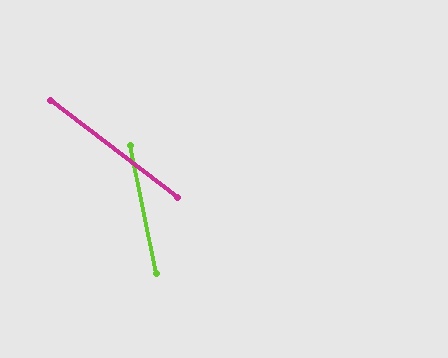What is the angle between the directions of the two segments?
Approximately 42 degrees.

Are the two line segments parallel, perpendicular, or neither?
Neither parallel nor perpendicular — they differ by about 42°.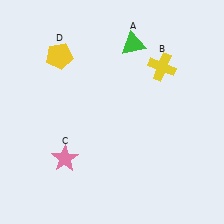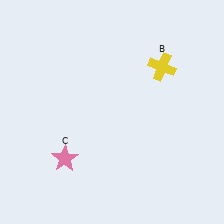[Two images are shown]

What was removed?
The green triangle (A), the yellow pentagon (D) were removed in Image 2.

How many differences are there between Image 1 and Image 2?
There are 2 differences between the two images.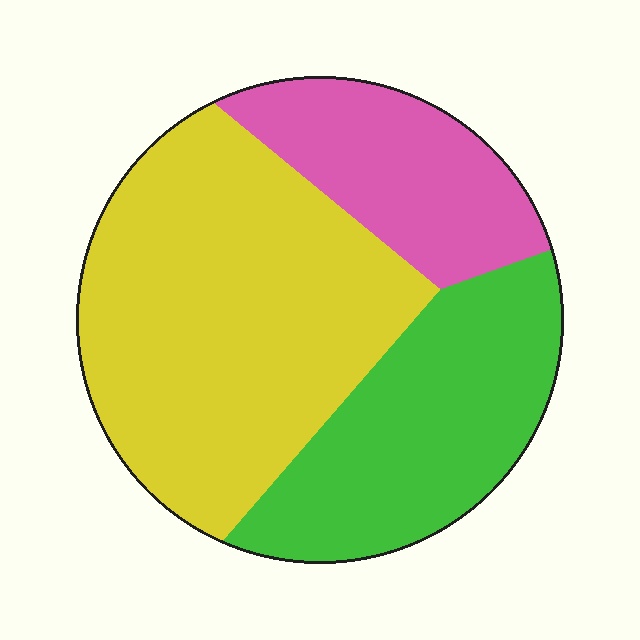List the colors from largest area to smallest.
From largest to smallest: yellow, green, pink.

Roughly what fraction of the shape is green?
Green covers around 30% of the shape.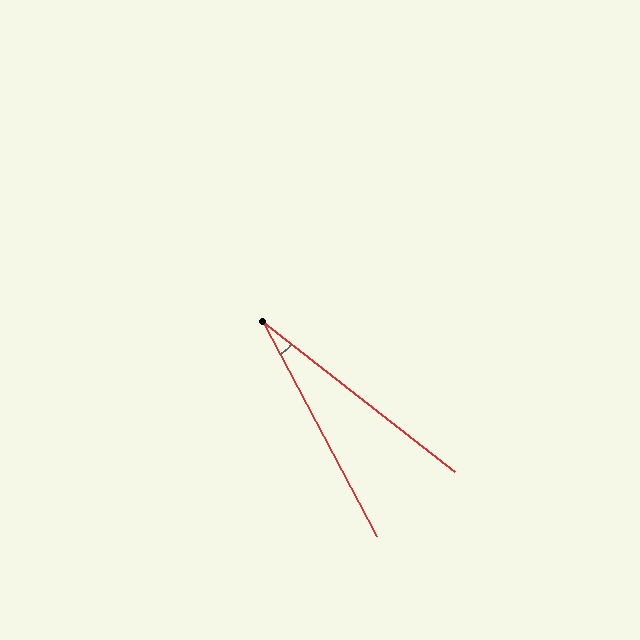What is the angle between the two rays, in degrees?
Approximately 24 degrees.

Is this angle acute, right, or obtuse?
It is acute.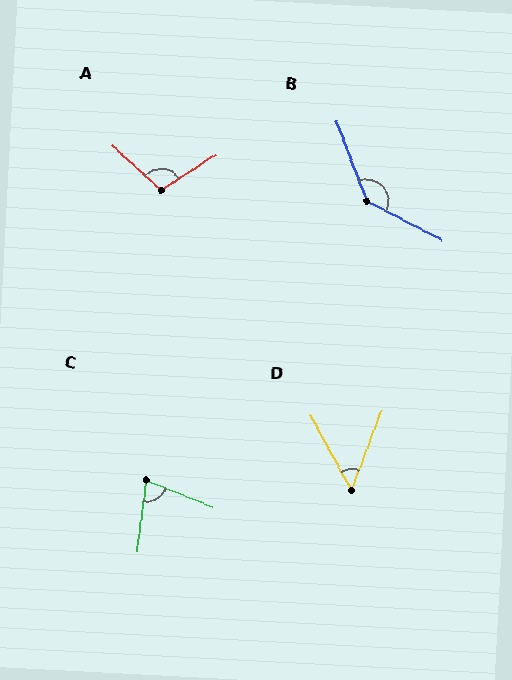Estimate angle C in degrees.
Approximately 75 degrees.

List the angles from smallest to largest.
D (50°), C (75°), A (105°), B (139°).